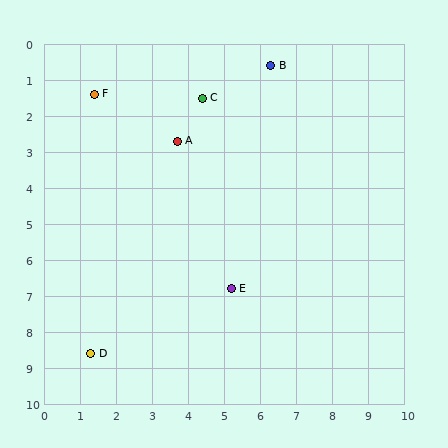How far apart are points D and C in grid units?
Points D and C are about 7.7 grid units apart.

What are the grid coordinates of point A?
Point A is at approximately (3.7, 2.7).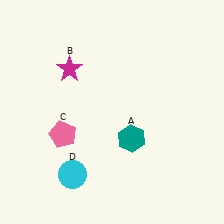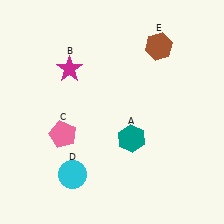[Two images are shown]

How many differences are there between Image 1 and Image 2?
There is 1 difference between the two images.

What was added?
A brown hexagon (E) was added in Image 2.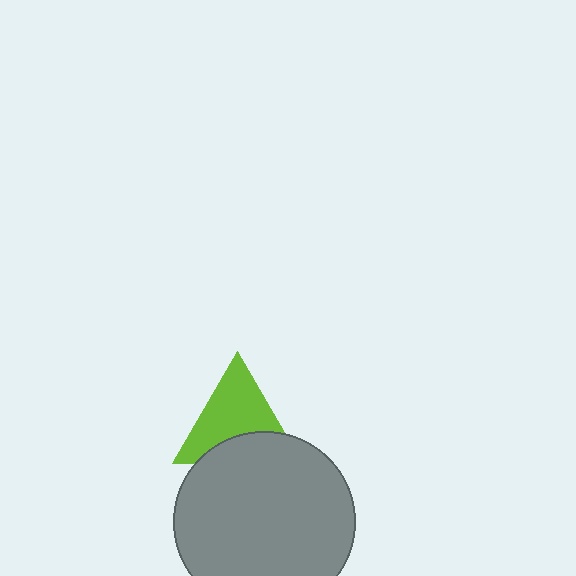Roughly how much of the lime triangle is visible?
Most of it is visible (roughly 66%).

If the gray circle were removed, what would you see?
You would see the complete lime triangle.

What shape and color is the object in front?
The object in front is a gray circle.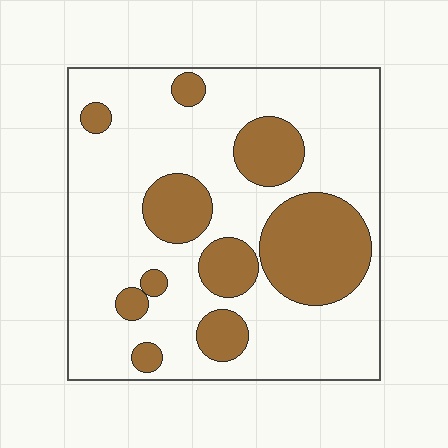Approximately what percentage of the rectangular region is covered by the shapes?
Approximately 30%.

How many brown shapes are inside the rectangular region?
10.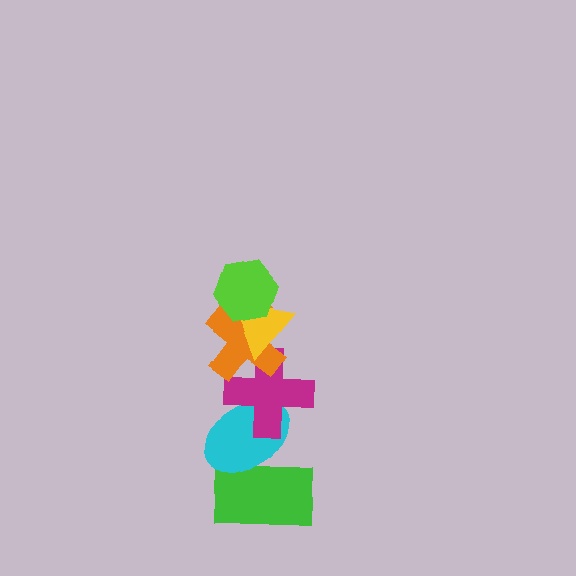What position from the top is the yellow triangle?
The yellow triangle is 2nd from the top.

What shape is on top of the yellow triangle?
The lime hexagon is on top of the yellow triangle.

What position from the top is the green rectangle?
The green rectangle is 6th from the top.